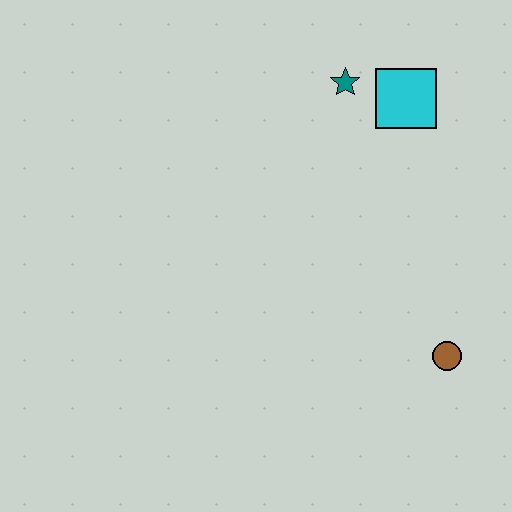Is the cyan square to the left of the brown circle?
Yes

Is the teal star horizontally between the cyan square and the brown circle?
No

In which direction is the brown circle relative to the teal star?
The brown circle is below the teal star.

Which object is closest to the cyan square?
The teal star is closest to the cyan square.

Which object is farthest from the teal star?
The brown circle is farthest from the teal star.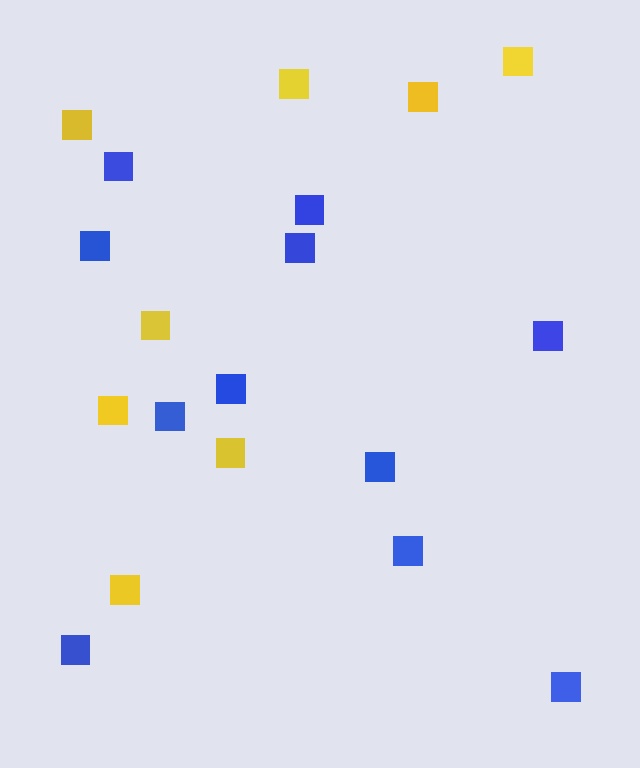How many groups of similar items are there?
There are 2 groups: one group of blue squares (11) and one group of yellow squares (8).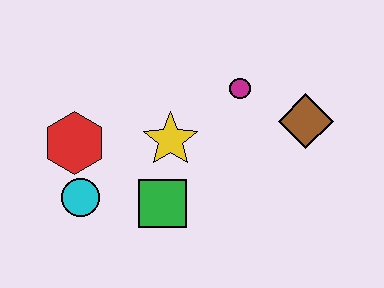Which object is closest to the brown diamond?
The magenta circle is closest to the brown diamond.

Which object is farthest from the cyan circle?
The brown diamond is farthest from the cyan circle.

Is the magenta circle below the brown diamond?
No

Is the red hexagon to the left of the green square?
Yes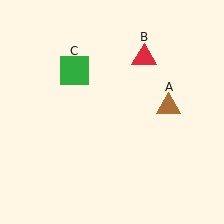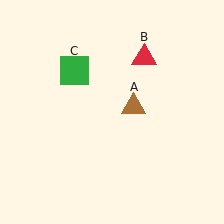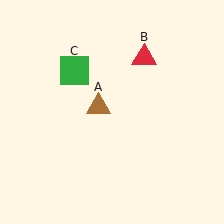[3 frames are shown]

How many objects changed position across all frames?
1 object changed position: brown triangle (object A).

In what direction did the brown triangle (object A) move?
The brown triangle (object A) moved left.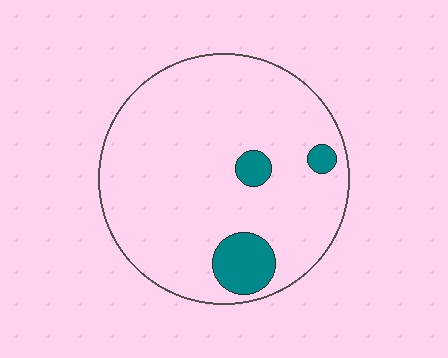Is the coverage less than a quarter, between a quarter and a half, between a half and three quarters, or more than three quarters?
Less than a quarter.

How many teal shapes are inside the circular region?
3.